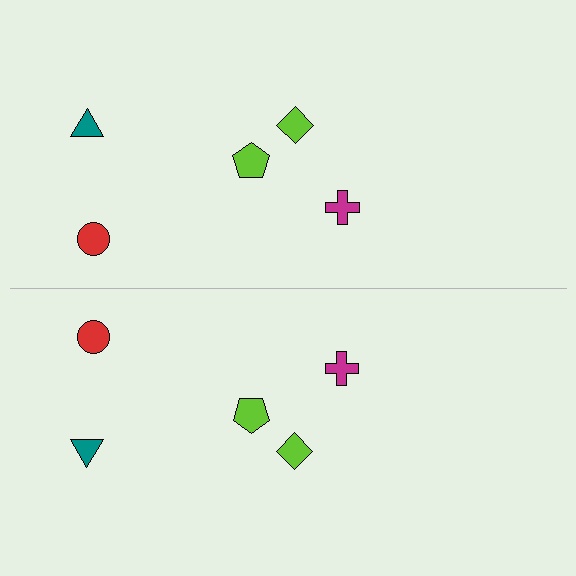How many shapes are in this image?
There are 10 shapes in this image.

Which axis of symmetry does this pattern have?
The pattern has a horizontal axis of symmetry running through the center of the image.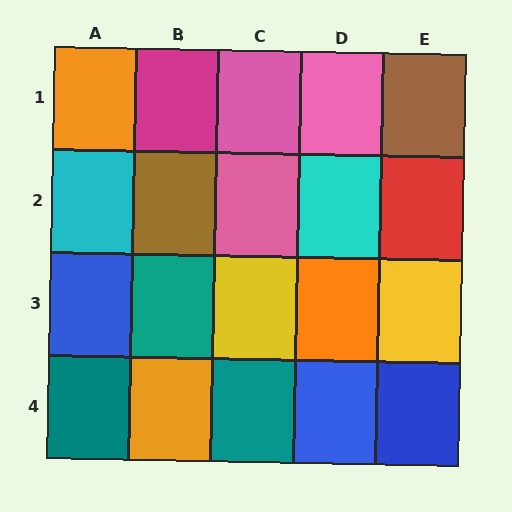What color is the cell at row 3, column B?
Teal.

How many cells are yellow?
2 cells are yellow.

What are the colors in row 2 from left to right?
Cyan, brown, pink, cyan, red.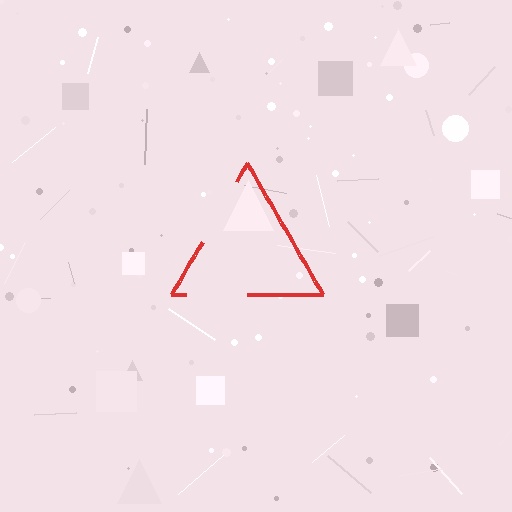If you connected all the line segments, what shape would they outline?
They would outline a triangle.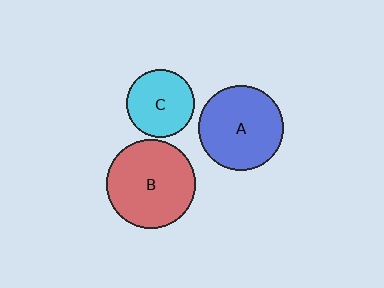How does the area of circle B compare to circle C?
Approximately 1.7 times.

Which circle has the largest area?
Circle B (red).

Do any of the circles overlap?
No, none of the circles overlap.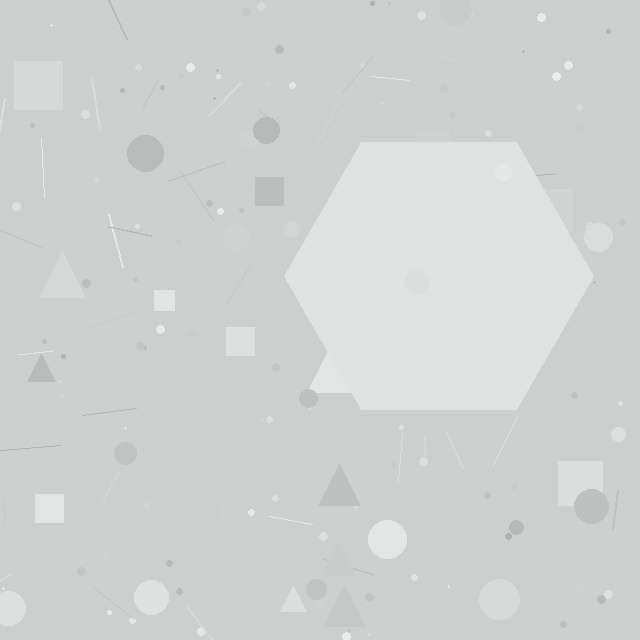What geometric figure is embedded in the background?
A hexagon is embedded in the background.